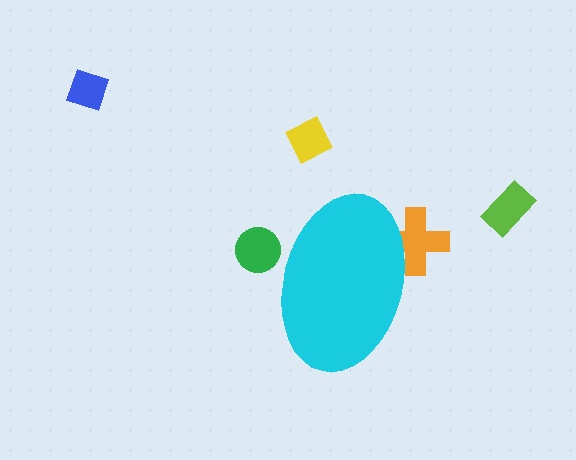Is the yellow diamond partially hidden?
No, the yellow diamond is fully visible.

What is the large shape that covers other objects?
A cyan ellipse.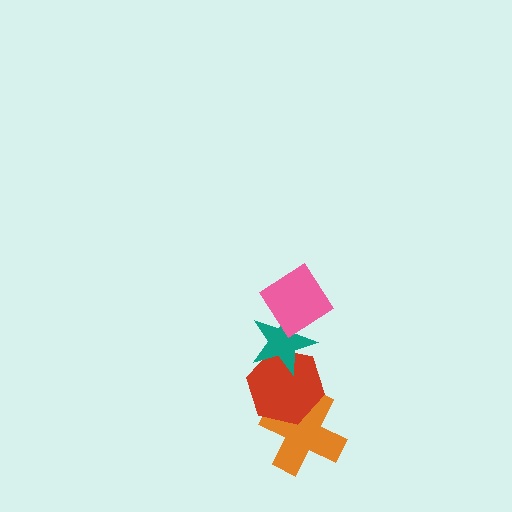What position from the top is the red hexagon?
The red hexagon is 3rd from the top.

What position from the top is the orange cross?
The orange cross is 4th from the top.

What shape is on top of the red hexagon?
The teal star is on top of the red hexagon.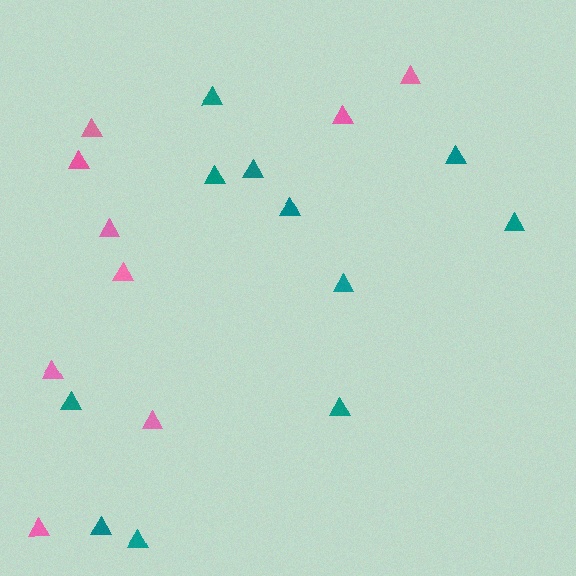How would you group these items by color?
There are 2 groups: one group of pink triangles (9) and one group of teal triangles (11).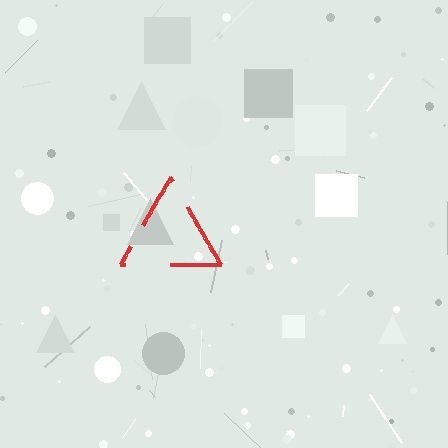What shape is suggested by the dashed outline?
The dashed outline suggests a triangle.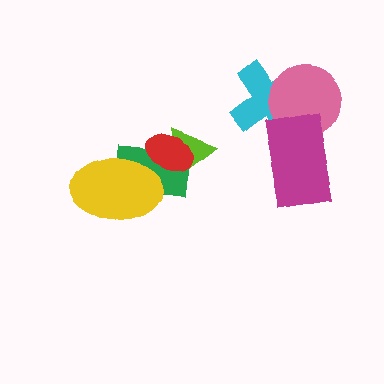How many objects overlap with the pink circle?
2 objects overlap with the pink circle.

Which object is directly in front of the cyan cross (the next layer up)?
The pink circle is directly in front of the cyan cross.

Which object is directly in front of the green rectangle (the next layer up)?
The red ellipse is directly in front of the green rectangle.